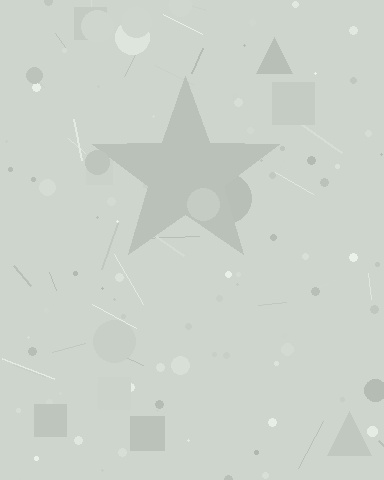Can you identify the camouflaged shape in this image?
The camouflaged shape is a star.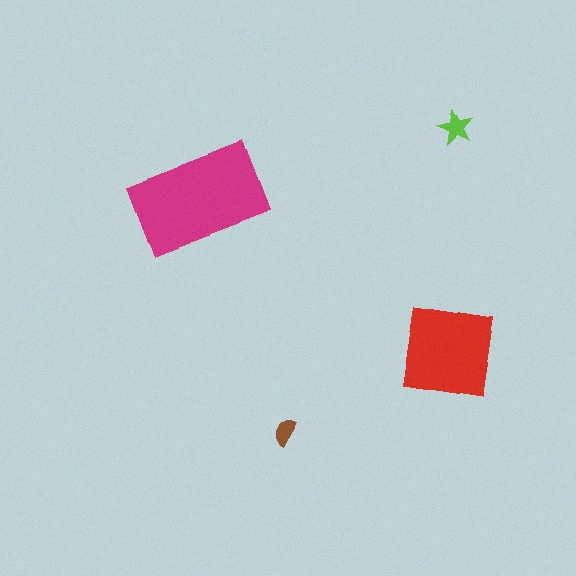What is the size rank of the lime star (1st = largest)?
3rd.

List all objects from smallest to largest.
The brown semicircle, the lime star, the red square, the magenta rectangle.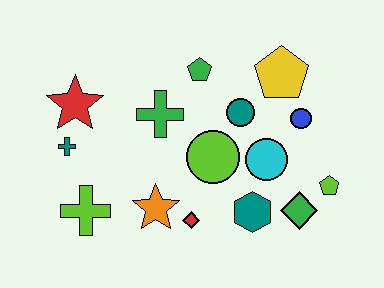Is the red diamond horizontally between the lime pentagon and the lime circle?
No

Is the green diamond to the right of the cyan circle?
Yes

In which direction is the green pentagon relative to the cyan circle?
The green pentagon is above the cyan circle.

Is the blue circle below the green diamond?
No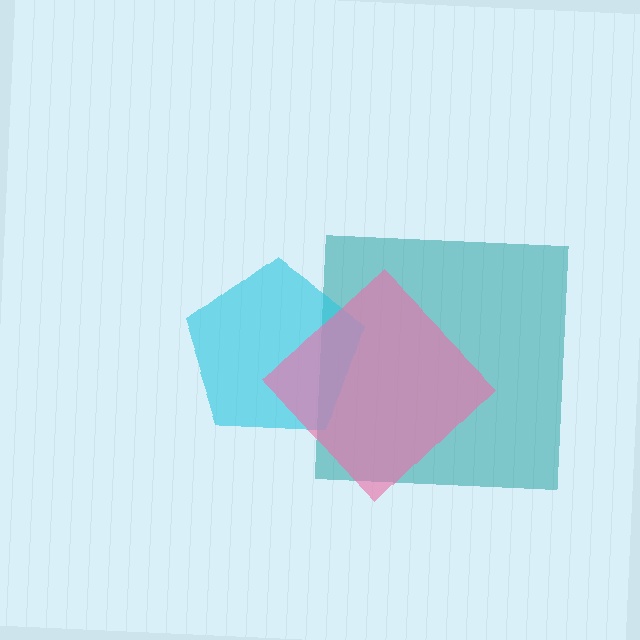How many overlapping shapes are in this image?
There are 3 overlapping shapes in the image.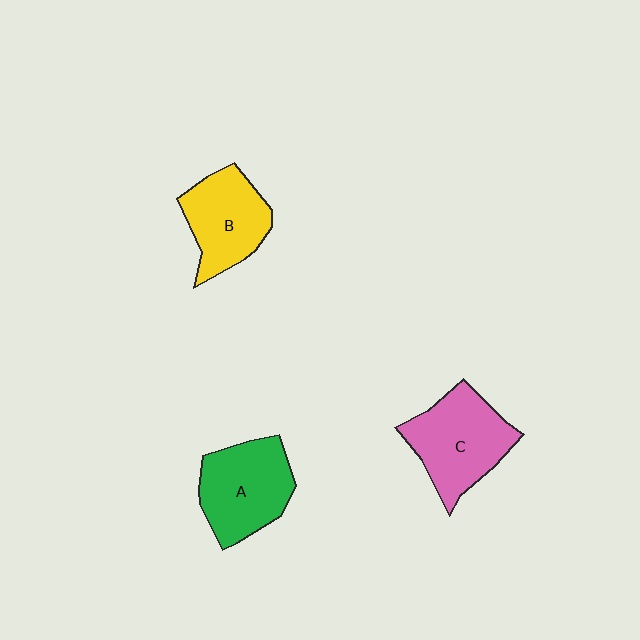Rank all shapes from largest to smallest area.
From largest to smallest: C (pink), A (green), B (yellow).